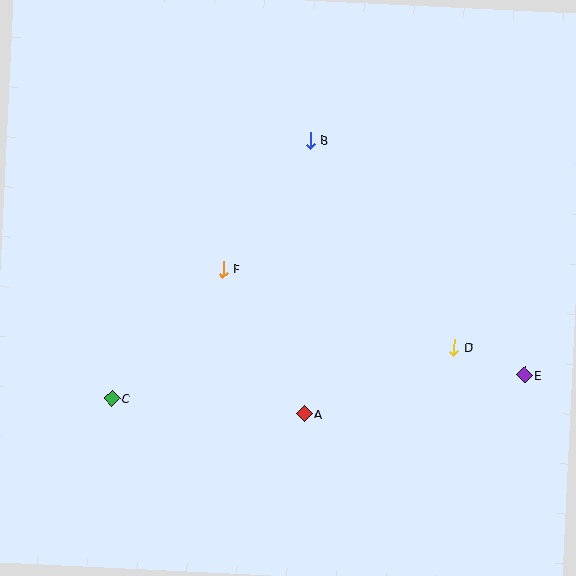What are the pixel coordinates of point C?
Point C is at (112, 398).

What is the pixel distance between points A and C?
The distance between A and C is 193 pixels.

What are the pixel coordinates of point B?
Point B is at (310, 140).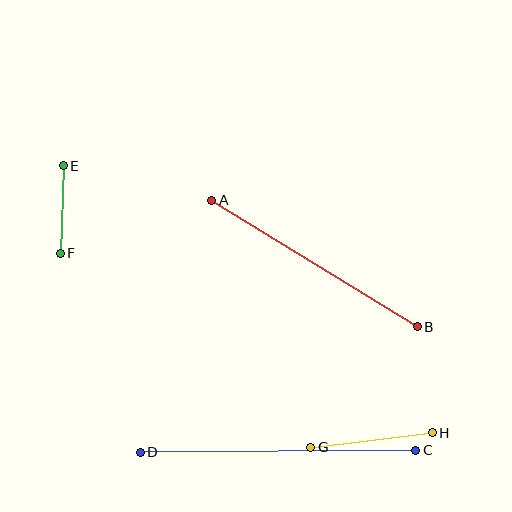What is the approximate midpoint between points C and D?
The midpoint is at approximately (278, 451) pixels.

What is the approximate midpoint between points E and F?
The midpoint is at approximately (62, 210) pixels.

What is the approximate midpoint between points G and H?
The midpoint is at approximately (372, 440) pixels.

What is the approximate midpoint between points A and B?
The midpoint is at approximately (314, 264) pixels.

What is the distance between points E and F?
The distance is approximately 88 pixels.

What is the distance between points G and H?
The distance is approximately 122 pixels.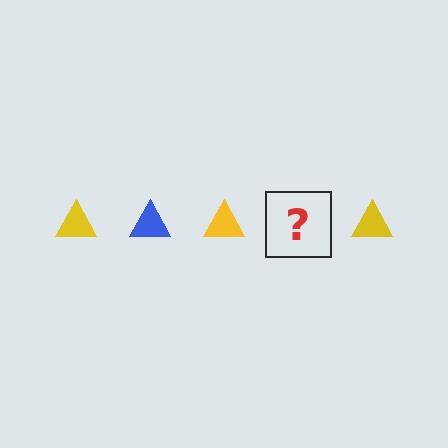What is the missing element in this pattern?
The missing element is a blue triangle.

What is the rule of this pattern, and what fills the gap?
The rule is that the pattern cycles through yellow, blue triangles. The gap should be filled with a blue triangle.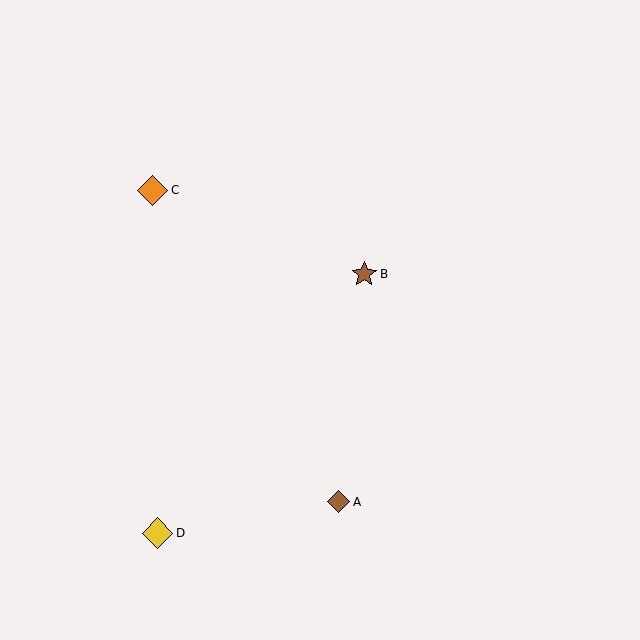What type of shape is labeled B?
Shape B is a brown star.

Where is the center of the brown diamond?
The center of the brown diamond is at (339, 502).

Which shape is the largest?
The yellow diamond (labeled D) is the largest.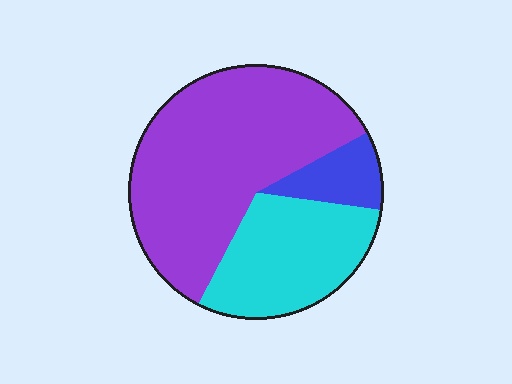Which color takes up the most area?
Purple, at roughly 60%.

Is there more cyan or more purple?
Purple.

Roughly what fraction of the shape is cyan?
Cyan takes up about one third (1/3) of the shape.